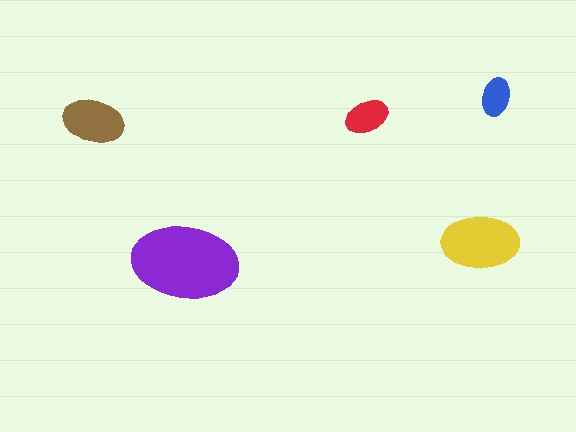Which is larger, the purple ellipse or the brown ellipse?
The purple one.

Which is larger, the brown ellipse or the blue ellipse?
The brown one.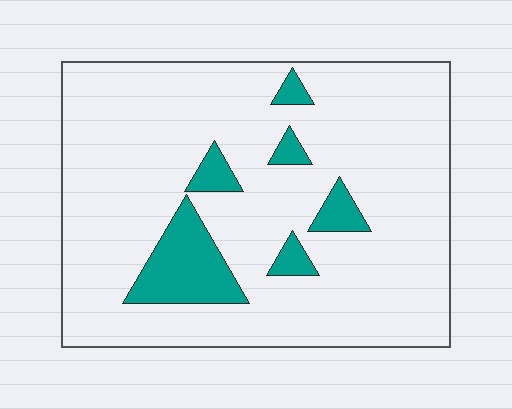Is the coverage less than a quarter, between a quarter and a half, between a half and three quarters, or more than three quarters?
Less than a quarter.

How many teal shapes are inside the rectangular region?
6.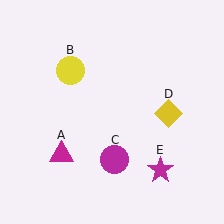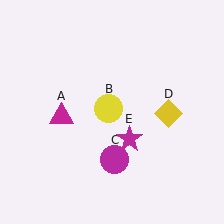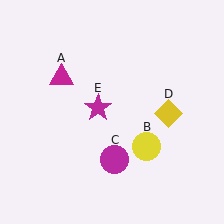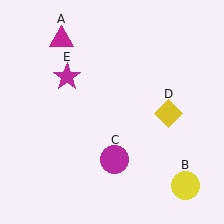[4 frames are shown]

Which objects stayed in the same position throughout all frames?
Magenta circle (object C) and yellow diamond (object D) remained stationary.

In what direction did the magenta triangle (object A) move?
The magenta triangle (object A) moved up.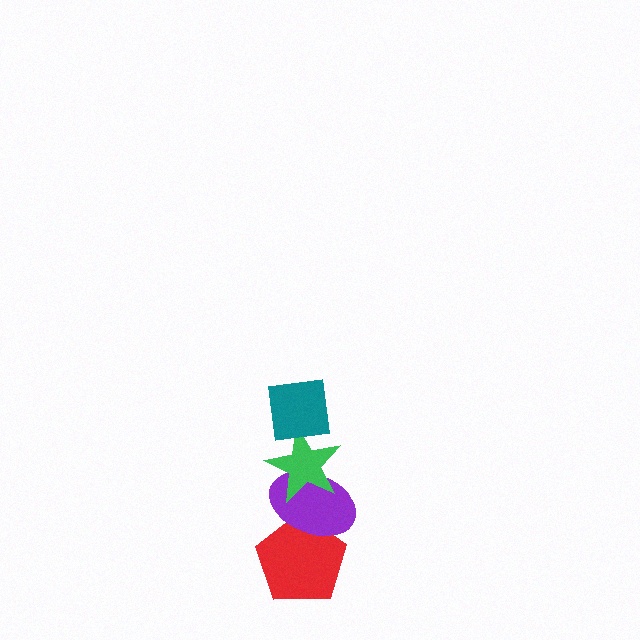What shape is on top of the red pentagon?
The purple ellipse is on top of the red pentagon.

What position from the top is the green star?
The green star is 2nd from the top.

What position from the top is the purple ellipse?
The purple ellipse is 3rd from the top.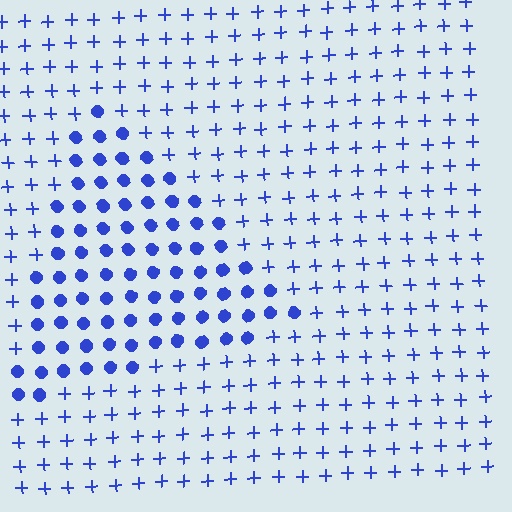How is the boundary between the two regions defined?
The boundary is defined by a change in element shape: circles inside vs. plus signs outside. All elements share the same color and spacing.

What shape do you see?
I see a triangle.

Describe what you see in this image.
The image is filled with small blue elements arranged in a uniform grid. A triangle-shaped region contains circles, while the surrounding area contains plus signs. The boundary is defined purely by the change in element shape.